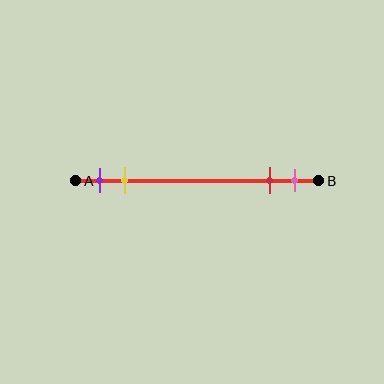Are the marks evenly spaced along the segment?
No, the marks are not evenly spaced.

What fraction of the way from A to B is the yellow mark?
The yellow mark is approximately 20% (0.2) of the way from A to B.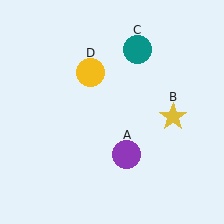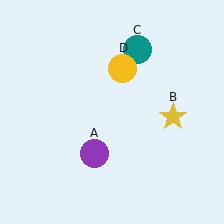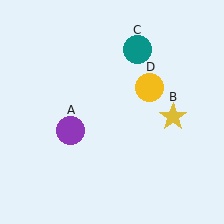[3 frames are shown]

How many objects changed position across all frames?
2 objects changed position: purple circle (object A), yellow circle (object D).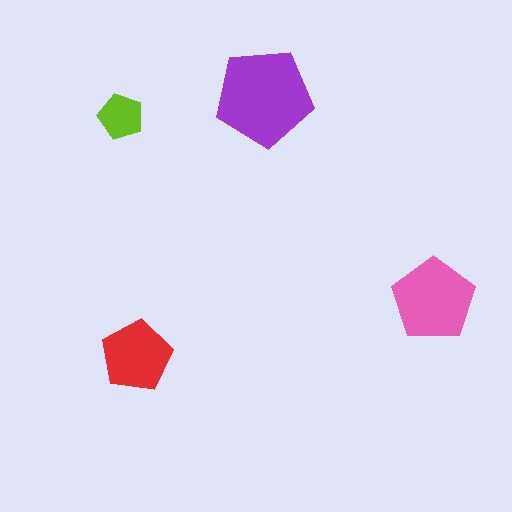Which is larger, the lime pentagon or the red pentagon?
The red one.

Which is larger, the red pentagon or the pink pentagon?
The pink one.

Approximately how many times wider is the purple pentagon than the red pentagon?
About 1.5 times wider.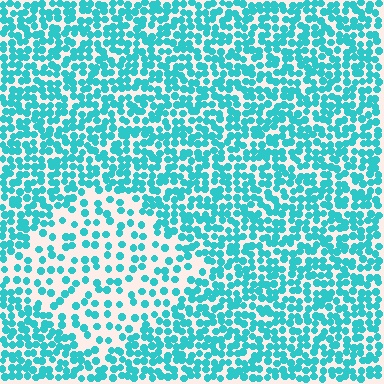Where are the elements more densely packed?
The elements are more densely packed outside the diamond boundary.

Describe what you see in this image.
The image contains small cyan elements arranged at two different densities. A diamond-shaped region is visible where the elements are less densely packed than the surrounding area.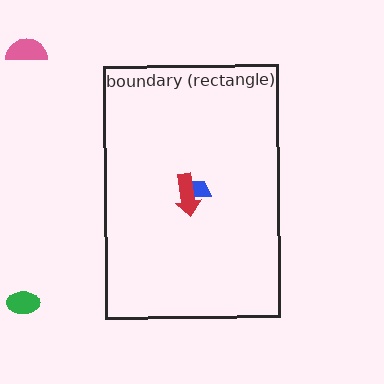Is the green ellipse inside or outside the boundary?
Outside.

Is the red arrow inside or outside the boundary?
Inside.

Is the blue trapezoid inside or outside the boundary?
Inside.